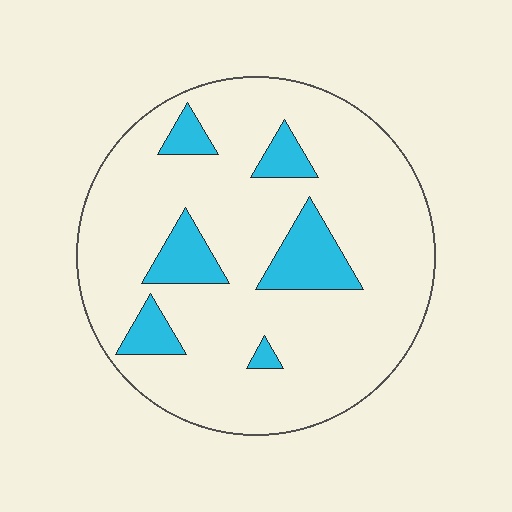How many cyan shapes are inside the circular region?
6.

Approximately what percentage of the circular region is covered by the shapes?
Approximately 15%.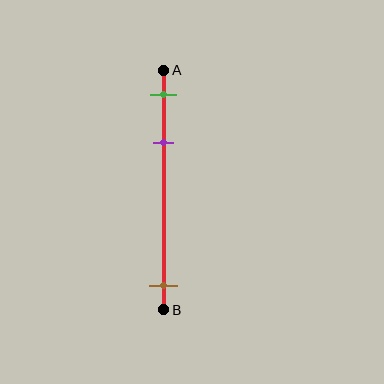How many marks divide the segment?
There are 3 marks dividing the segment.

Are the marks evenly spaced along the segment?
No, the marks are not evenly spaced.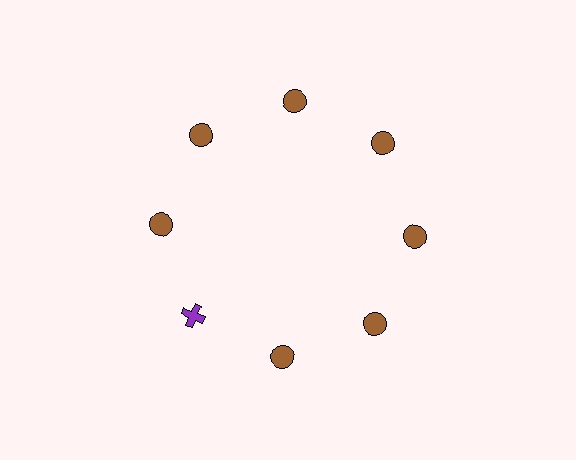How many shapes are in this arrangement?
There are 8 shapes arranged in a ring pattern.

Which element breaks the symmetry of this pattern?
The purple cross at roughly the 8 o'clock position breaks the symmetry. All other shapes are brown circles.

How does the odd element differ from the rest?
It differs in both color (purple instead of brown) and shape (cross instead of circle).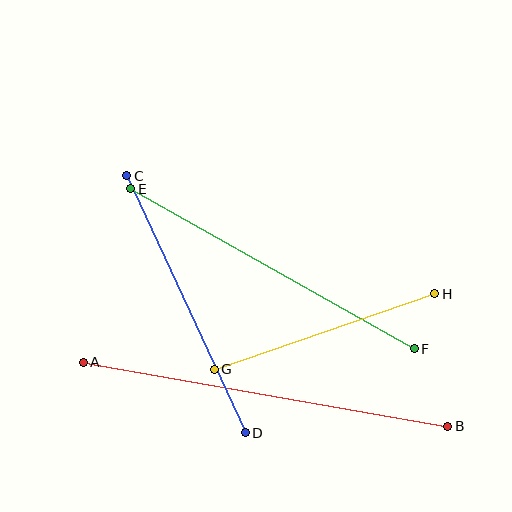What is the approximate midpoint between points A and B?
The midpoint is at approximately (265, 394) pixels.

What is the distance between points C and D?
The distance is approximately 283 pixels.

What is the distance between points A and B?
The distance is approximately 370 pixels.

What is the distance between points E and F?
The distance is approximately 326 pixels.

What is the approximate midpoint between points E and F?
The midpoint is at approximately (272, 269) pixels.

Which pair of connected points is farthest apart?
Points A and B are farthest apart.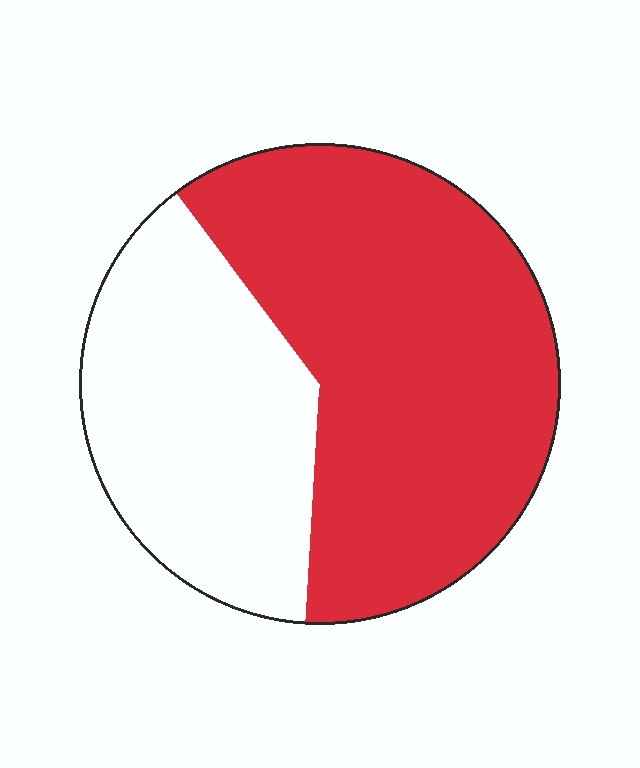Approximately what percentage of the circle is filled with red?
Approximately 60%.